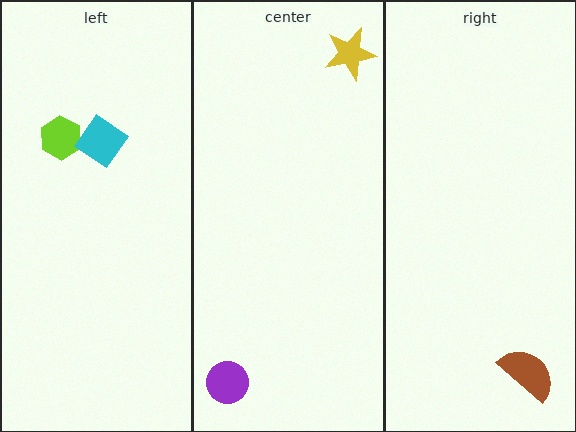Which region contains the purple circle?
The center region.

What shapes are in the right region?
The brown semicircle.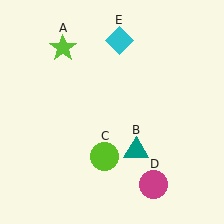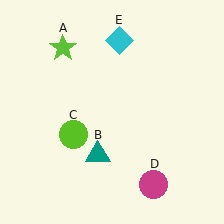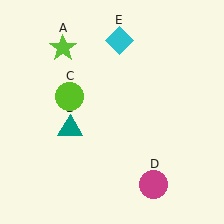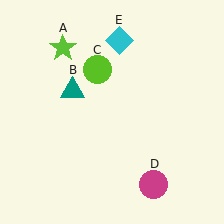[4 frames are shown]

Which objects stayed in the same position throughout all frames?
Lime star (object A) and magenta circle (object D) and cyan diamond (object E) remained stationary.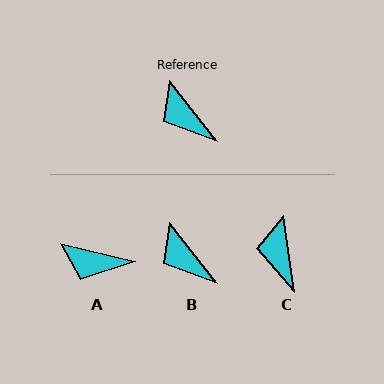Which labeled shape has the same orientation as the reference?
B.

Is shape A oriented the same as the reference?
No, it is off by about 38 degrees.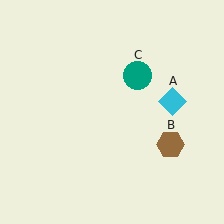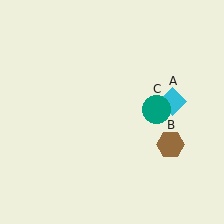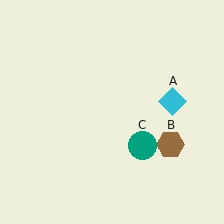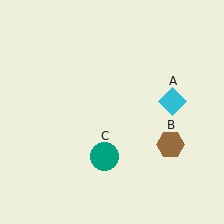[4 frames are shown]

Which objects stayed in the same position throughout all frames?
Cyan diamond (object A) and brown hexagon (object B) remained stationary.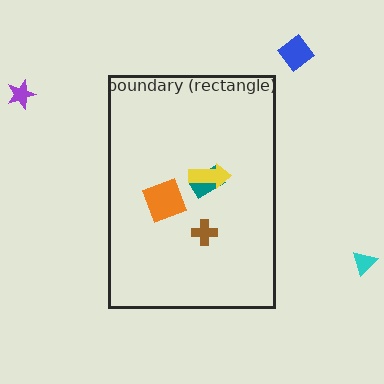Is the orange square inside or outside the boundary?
Inside.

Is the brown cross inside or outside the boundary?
Inside.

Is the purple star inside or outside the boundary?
Outside.